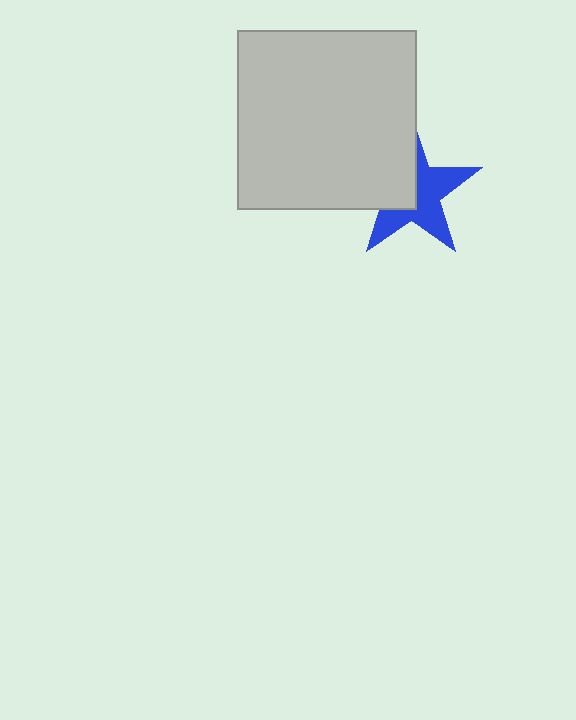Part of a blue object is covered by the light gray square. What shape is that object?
It is a star.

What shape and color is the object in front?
The object in front is a light gray square.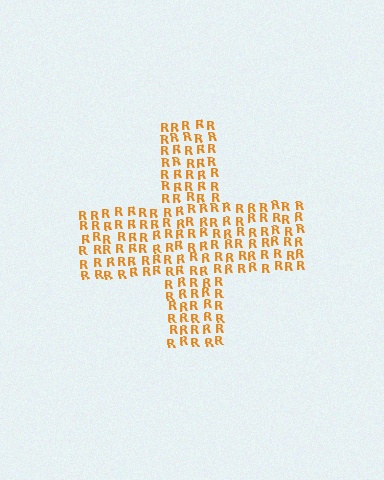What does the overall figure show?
The overall figure shows a cross.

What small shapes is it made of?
It is made of small letter R's.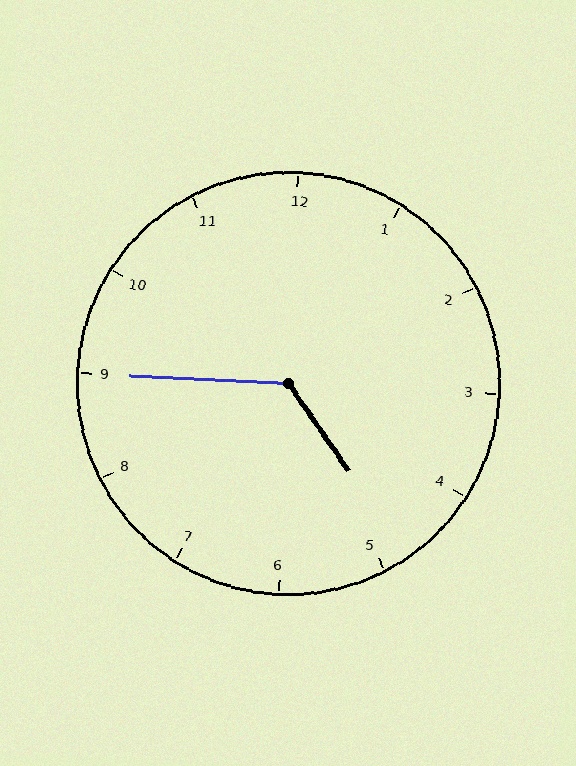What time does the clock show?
4:45.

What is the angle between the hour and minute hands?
Approximately 128 degrees.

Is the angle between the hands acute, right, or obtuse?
It is obtuse.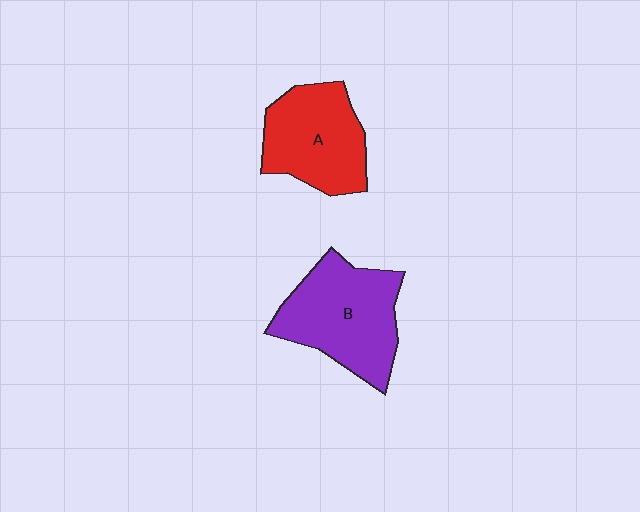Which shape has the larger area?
Shape B (purple).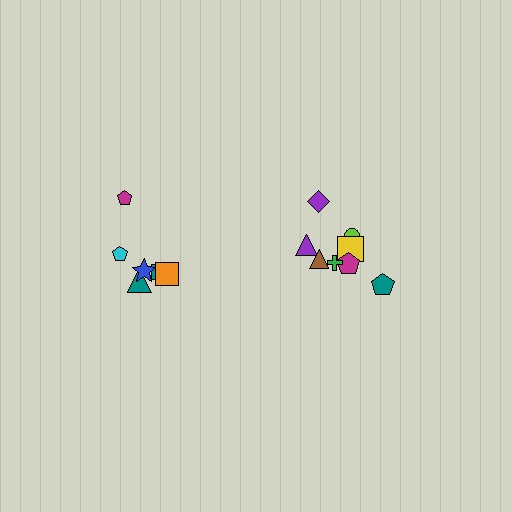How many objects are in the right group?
There are 8 objects.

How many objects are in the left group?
There are 6 objects.